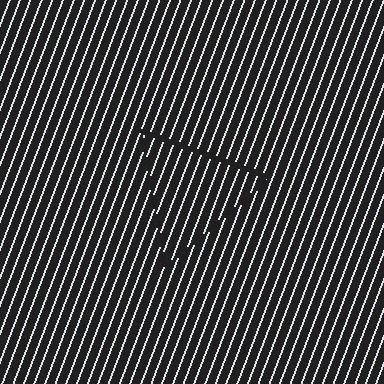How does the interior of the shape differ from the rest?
The interior of the shape contains the same grating, shifted by half a period — the contour is defined by the phase discontinuity where line-ends from the inner and outer gratings abut.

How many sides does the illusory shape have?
3 sides — the line-ends trace a triangle.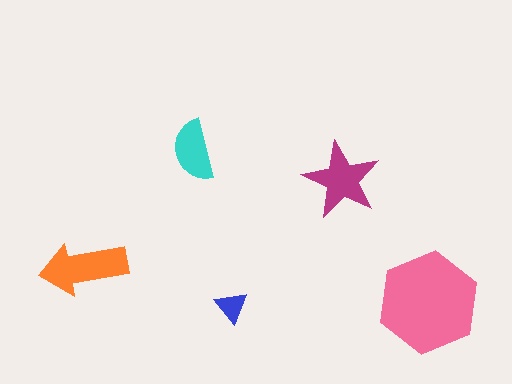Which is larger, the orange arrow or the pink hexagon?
The pink hexagon.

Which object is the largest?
The pink hexagon.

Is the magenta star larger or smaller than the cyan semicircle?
Larger.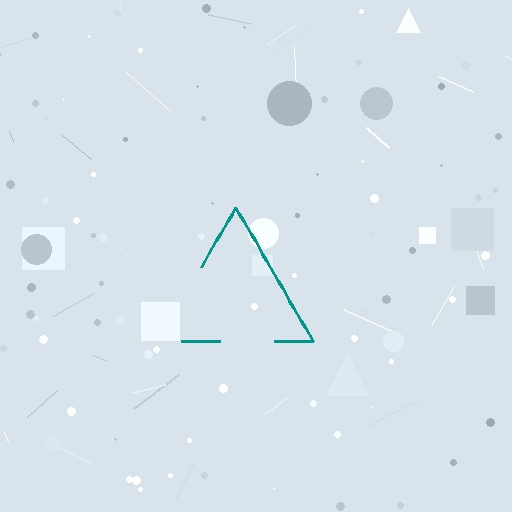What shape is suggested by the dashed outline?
The dashed outline suggests a triangle.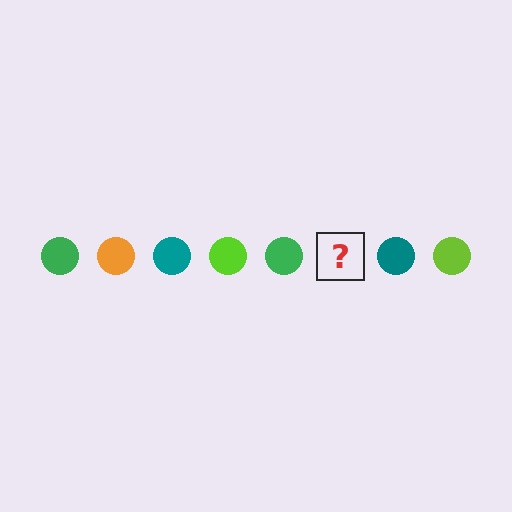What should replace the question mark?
The question mark should be replaced with an orange circle.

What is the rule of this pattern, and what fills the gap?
The rule is that the pattern cycles through green, orange, teal, lime circles. The gap should be filled with an orange circle.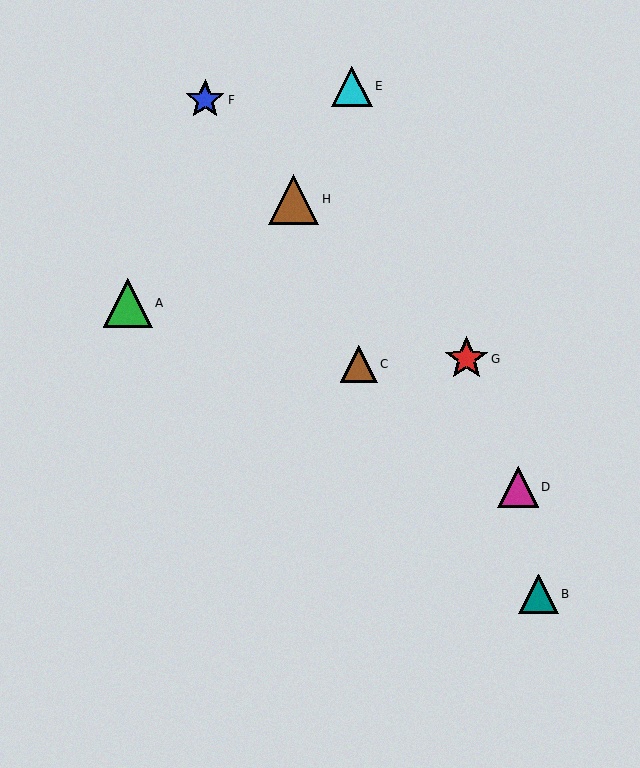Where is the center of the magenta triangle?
The center of the magenta triangle is at (518, 487).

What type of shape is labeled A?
Shape A is a green triangle.